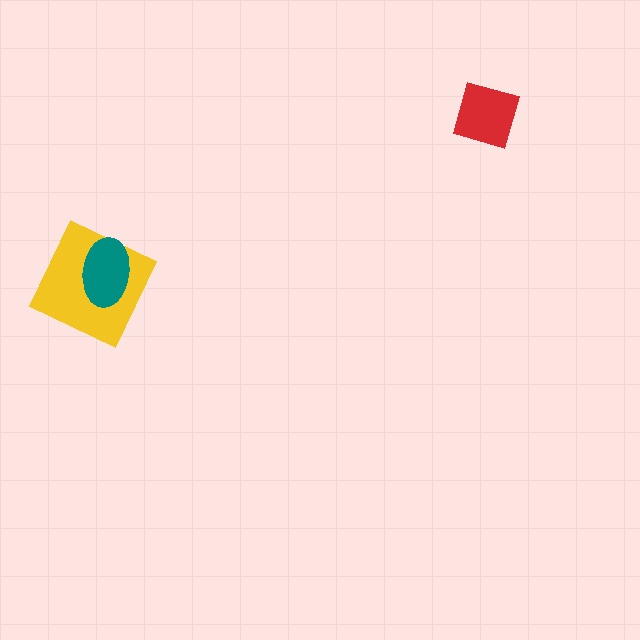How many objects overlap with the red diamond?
0 objects overlap with the red diamond.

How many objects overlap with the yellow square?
1 object overlaps with the yellow square.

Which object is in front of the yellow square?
The teal ellipse is in front of the yellow square.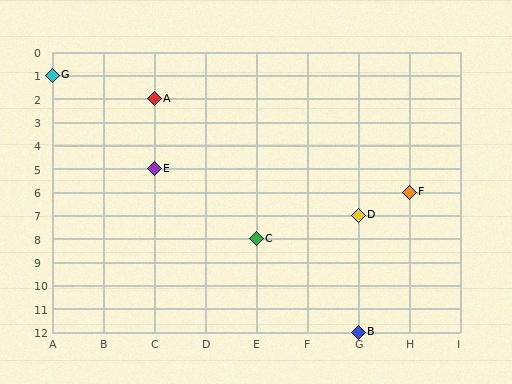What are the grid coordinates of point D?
Point D is at grid coordinates (G, 7).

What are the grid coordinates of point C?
Point C is at grid coordinates (E, 8).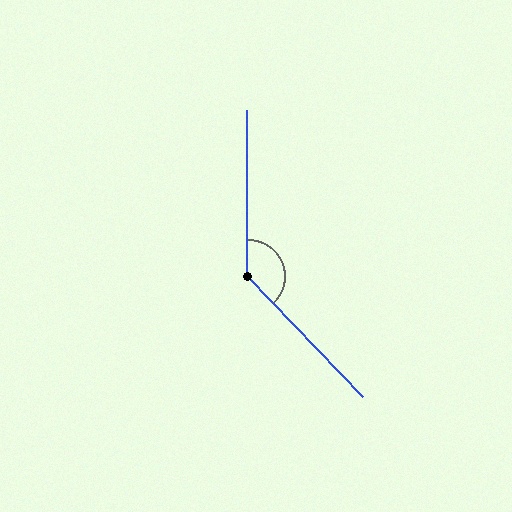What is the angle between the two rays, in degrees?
Approximately 137 degrees.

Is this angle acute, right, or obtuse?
It is obtuse.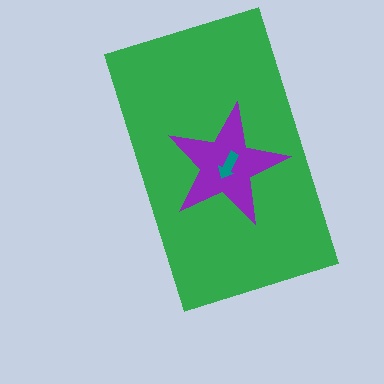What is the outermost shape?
The green rectangle.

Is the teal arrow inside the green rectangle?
Yes.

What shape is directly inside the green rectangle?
The purple star.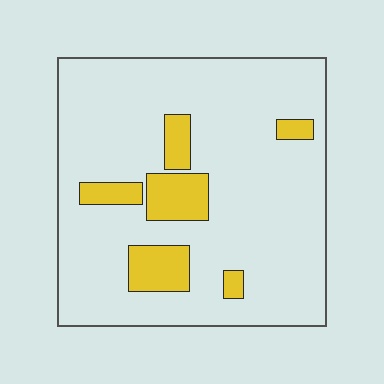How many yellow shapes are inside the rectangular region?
6.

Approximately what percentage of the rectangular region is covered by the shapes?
Approximately 15%.